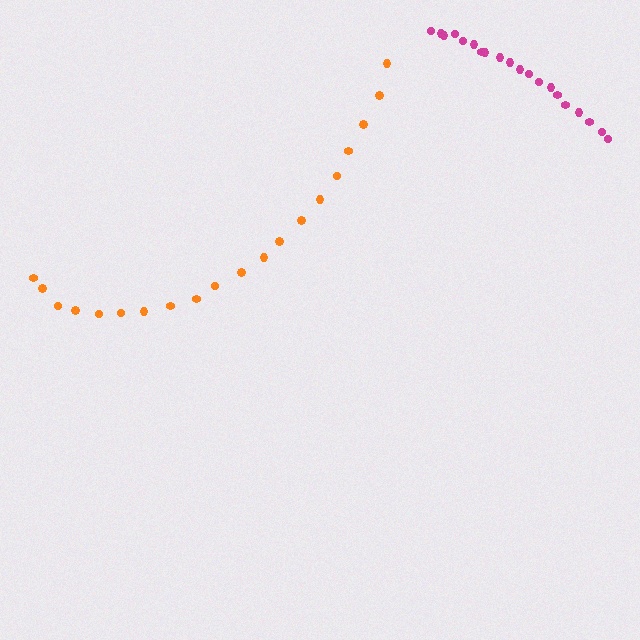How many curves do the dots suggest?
There are 2 distinct paths.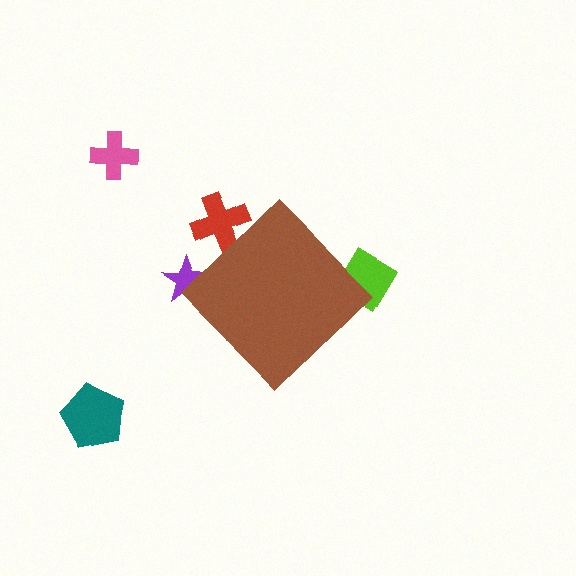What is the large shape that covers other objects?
A brown diamond.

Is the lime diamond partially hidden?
Yes, the lime diamond is partially hidden behind the brown diamond.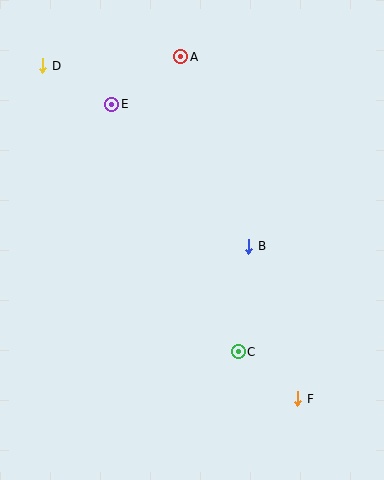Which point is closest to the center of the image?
Point B at (249, 246) is closest to the center.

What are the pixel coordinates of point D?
Point D is at (43, 66).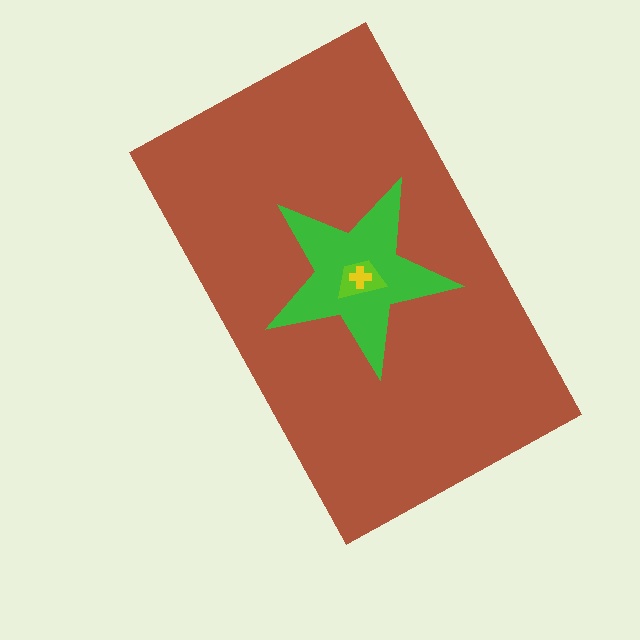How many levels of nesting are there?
4.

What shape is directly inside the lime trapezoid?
The yellow cross.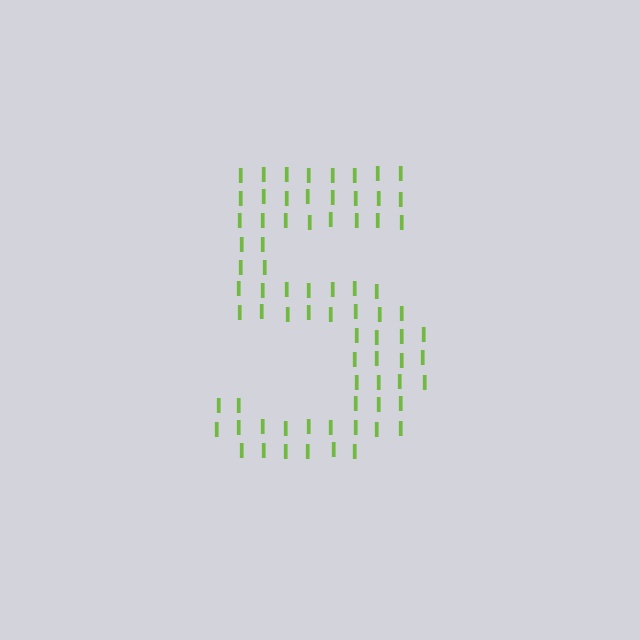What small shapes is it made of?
It is made of small letter I's.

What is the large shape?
The large shape is the digit 5.